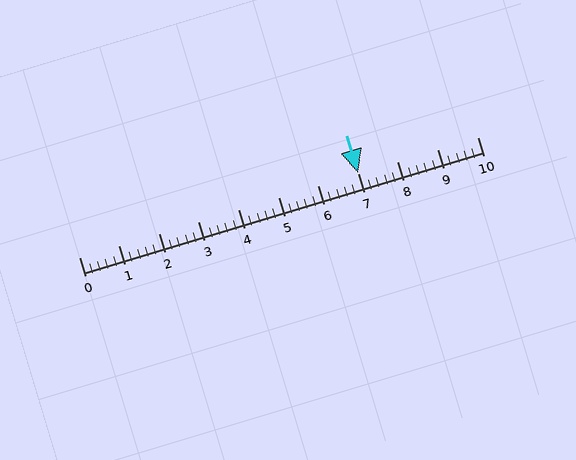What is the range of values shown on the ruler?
The ruler shows values from 0 to 10.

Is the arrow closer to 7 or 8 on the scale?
The arrow is closer to 7.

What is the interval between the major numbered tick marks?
The major tick marks are spaced 1 units apart.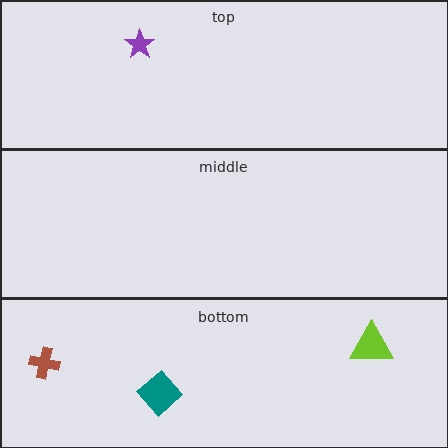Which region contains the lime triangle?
The bottom region.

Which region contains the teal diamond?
The bottom region.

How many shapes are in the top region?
1.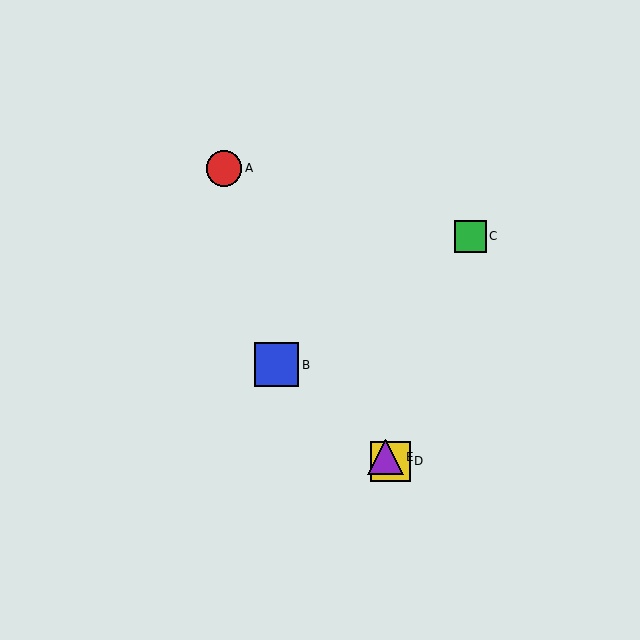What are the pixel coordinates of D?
Object D is at (390, 461).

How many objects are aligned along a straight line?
3 objects (B, D, E) are aligned along a straight line.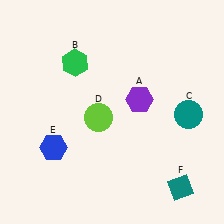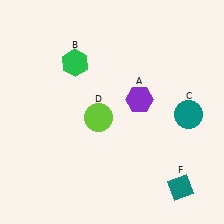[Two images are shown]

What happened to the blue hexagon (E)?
The blue hexagon (E) was removed in Image 2. It was in the bottom-left area of Image 1.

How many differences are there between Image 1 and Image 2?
There is 1 difference between the two images.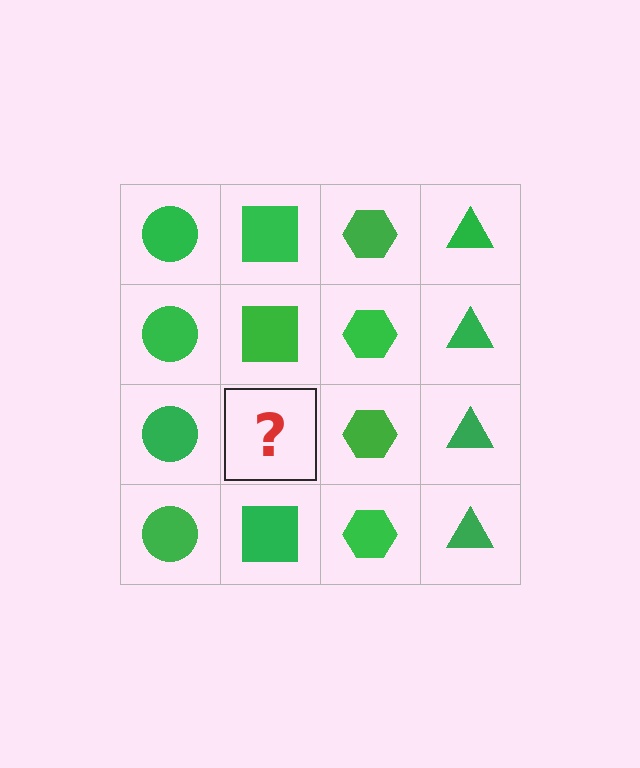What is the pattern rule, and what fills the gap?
The rule is that each column has a consistent shape. The gap should be filled with a green square.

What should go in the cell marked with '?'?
The missing cell should contain a green square.